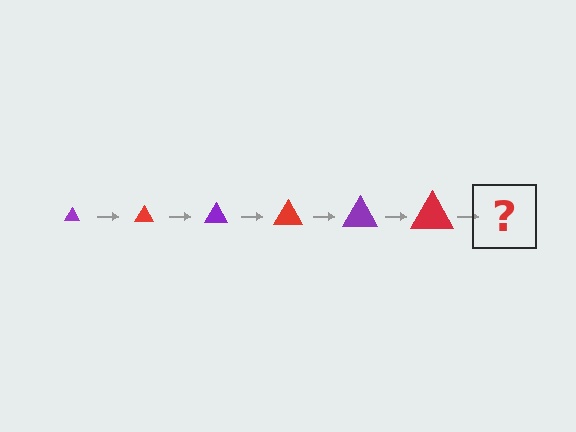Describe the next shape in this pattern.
It should be a purple triangle, larger than the previous one.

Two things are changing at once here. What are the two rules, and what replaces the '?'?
The two rules are that the triangle grows larger each step and the color cycles through purple and red. The '?' should be a purple triangle, larger than the previous one.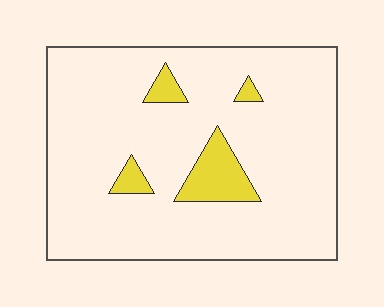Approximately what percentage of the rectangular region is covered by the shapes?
Approximately 10%.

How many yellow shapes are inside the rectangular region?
4.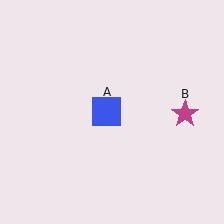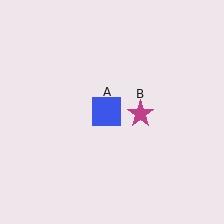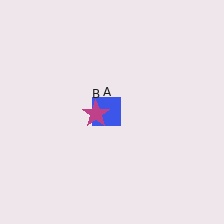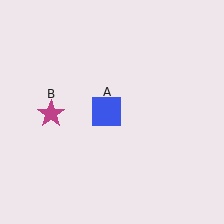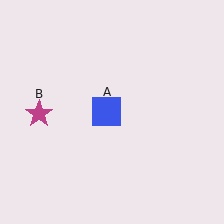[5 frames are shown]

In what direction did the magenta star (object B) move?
The magenta star (object B) moved left.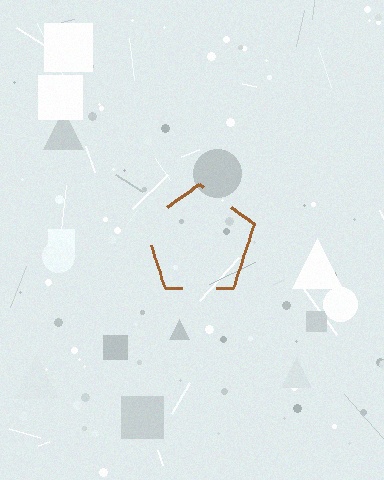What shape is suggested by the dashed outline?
The dashed outline suggests a pentagon.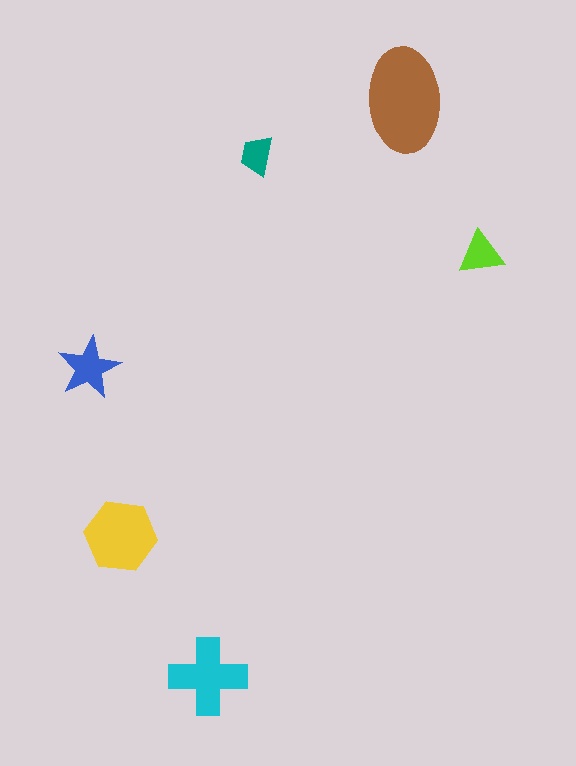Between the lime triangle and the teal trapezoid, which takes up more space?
The lime triangle.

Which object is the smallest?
The teal trapezoid.